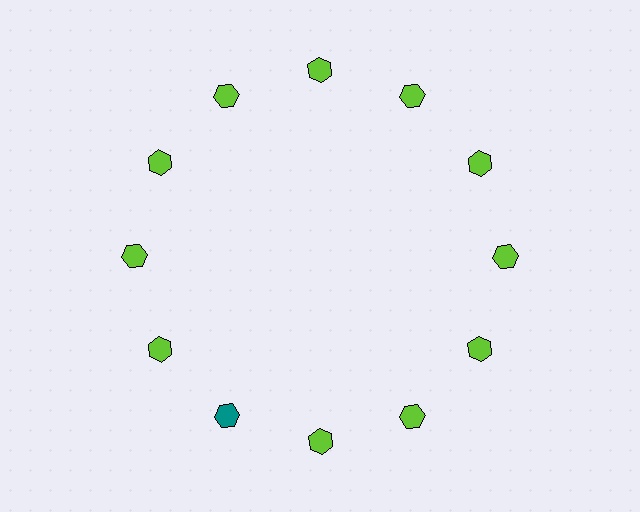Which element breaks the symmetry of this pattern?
The teal hexagon at roughly the 7 o'clock position breaks the symmetry. All other shapes are lime hexagons.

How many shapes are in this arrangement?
There are 12 shapes arranged in a ring pattern.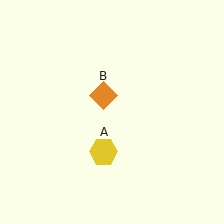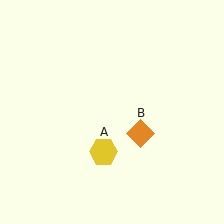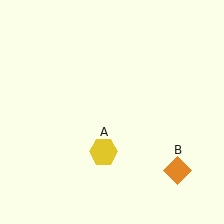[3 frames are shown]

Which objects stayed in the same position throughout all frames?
Yellow hexagon (object A) remained stationary.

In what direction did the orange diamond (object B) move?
The orange diamond (object B) moved down and to the right.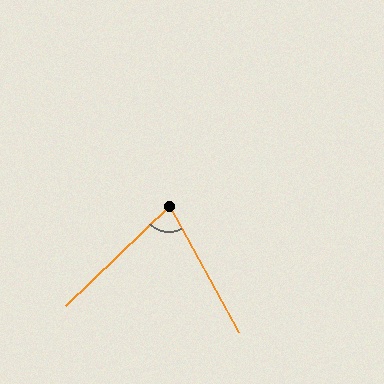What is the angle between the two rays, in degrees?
Approximately 75 degrees.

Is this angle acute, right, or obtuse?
It is acute.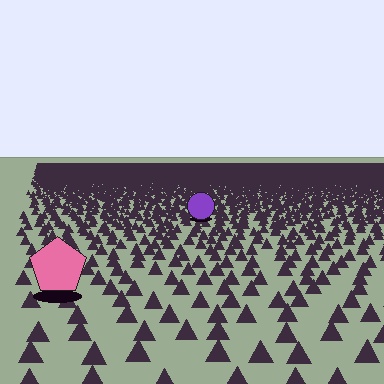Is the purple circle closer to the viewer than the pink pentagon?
No. The pink pentagon is closer — you can tell from the texture gradient: the ground texture is coarser near it.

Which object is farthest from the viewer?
The purple circle is farthest from the viewer. It appears smaller and the ground texture around it is denser.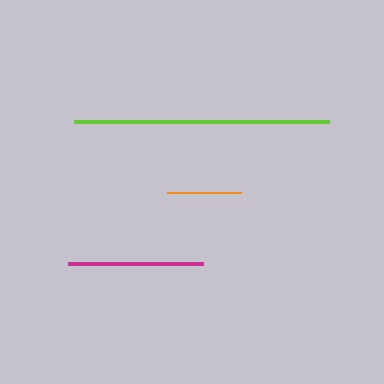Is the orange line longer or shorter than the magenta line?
The magenta line is longer than the orange line.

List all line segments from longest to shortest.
From longest to shortest: lime, magenta, orange.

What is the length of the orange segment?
The orange segment is approximately 74 pixels long.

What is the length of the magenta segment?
The magenta segment is approximately 135 pixels long.